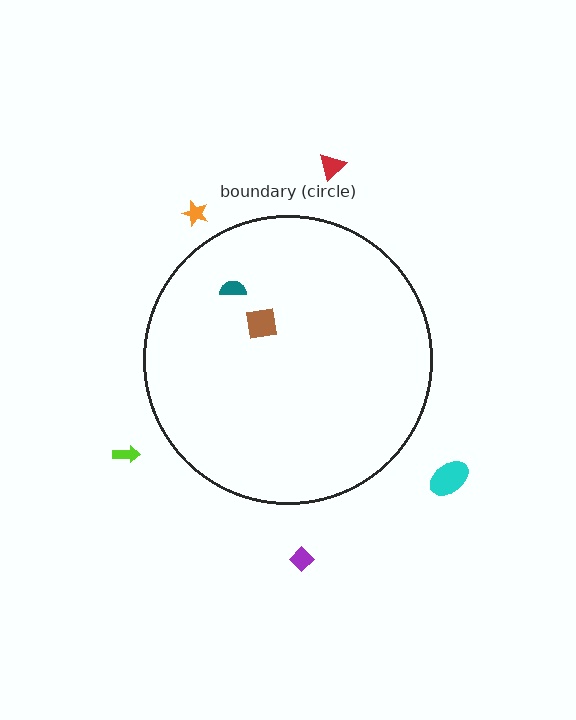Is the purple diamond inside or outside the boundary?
Outside.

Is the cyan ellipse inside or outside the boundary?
Outside.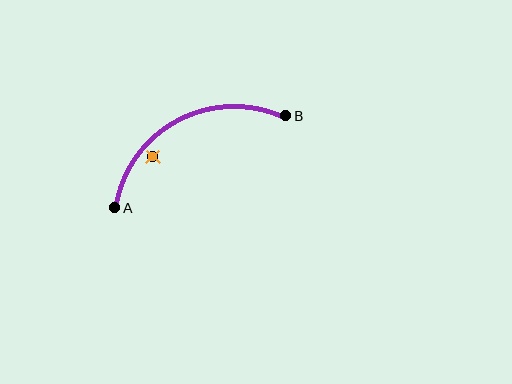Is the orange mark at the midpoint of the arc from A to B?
No — the orange mark does not lie on the arc at all. It sits slightly inside the curve.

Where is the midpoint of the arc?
The arc midpoint is the point on the curve farthest from the straight line joining A and B. It sits above that line.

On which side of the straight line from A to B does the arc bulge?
The arc bulges above the straight line connecting A and B.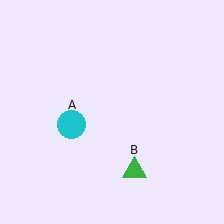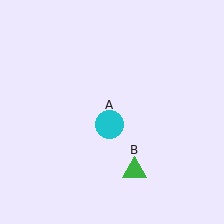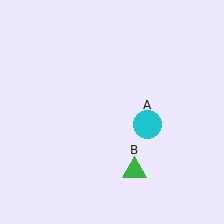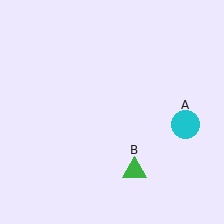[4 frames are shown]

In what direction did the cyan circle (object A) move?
The cyan circle (object A) moved right.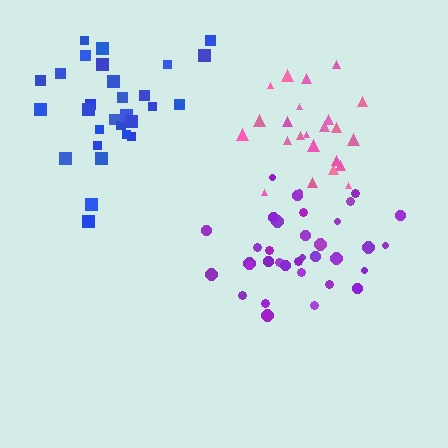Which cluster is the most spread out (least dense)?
Blue.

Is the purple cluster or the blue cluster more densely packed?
Purple.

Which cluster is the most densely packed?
Purple.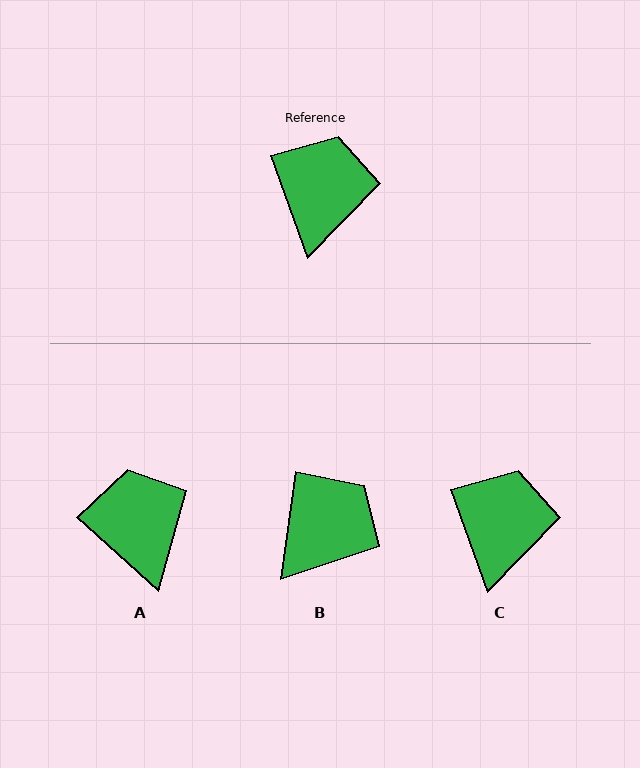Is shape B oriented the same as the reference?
No, it is off by about 28 degrees.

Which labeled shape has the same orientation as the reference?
C.